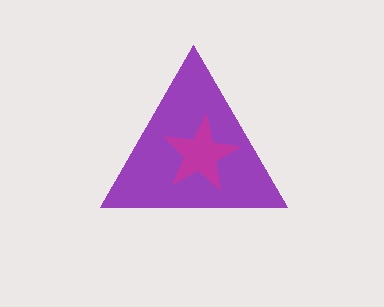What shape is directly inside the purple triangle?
The magenta star.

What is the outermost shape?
The purple triangle.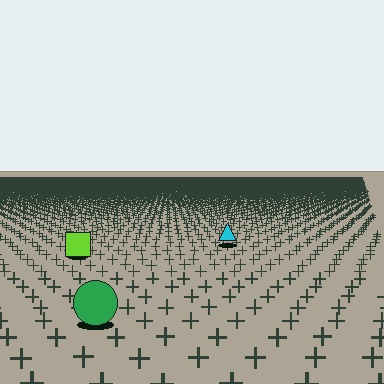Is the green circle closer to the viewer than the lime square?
Yes. The green circle is closer — you can tell from the texture gradient: the ground texture is coarser near it.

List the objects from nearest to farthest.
From nearest to farthest: the green circle, the lime square, the cyan triangle.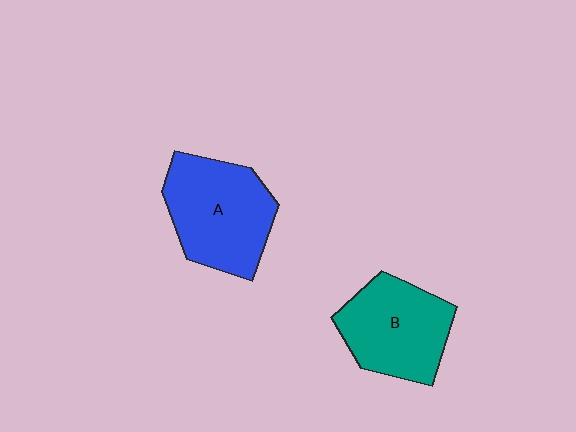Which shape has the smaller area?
Shape B (teal).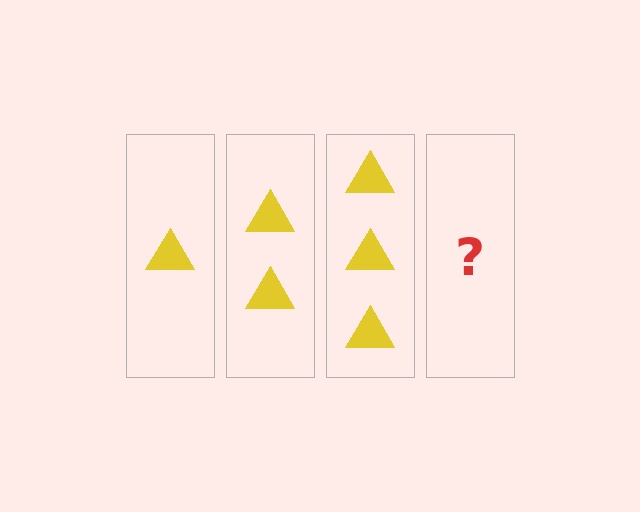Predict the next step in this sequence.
The next step is 4 triangles.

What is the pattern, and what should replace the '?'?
The pattern is that each step adds one more triangle. The '?' should be 4 triangles.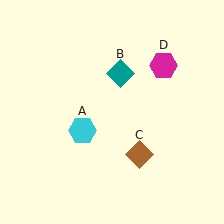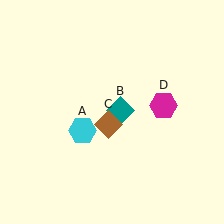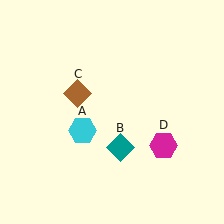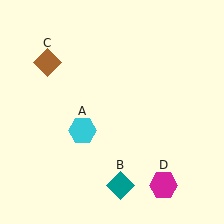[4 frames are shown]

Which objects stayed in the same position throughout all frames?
Cyan hexagon (object A) remained stationary.